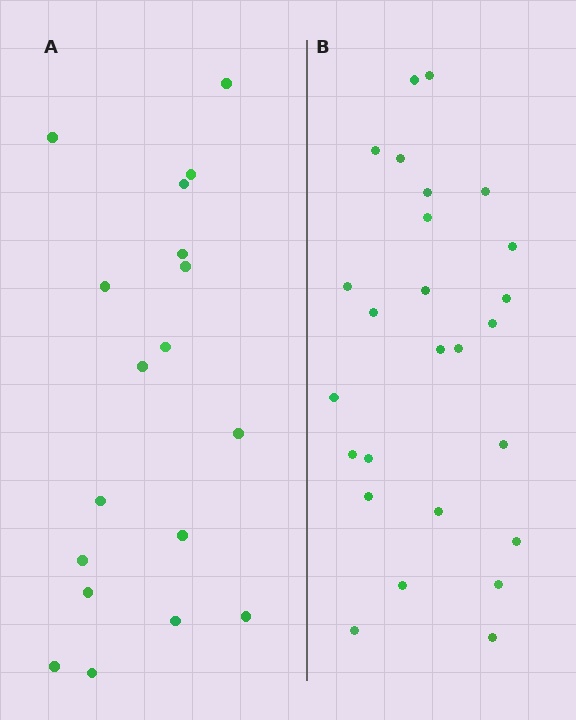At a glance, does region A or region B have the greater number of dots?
Region B (the right region) has more dots.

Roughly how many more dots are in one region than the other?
Region B has roughly 8 or so more dots than region A.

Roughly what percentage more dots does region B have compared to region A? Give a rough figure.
About 45% more.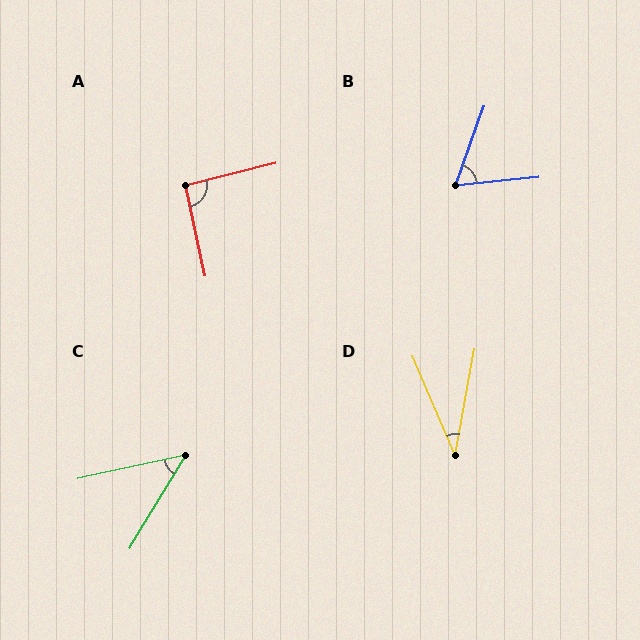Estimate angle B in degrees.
Approximately 65 degrees.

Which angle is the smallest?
D, at approximately 34 degrees.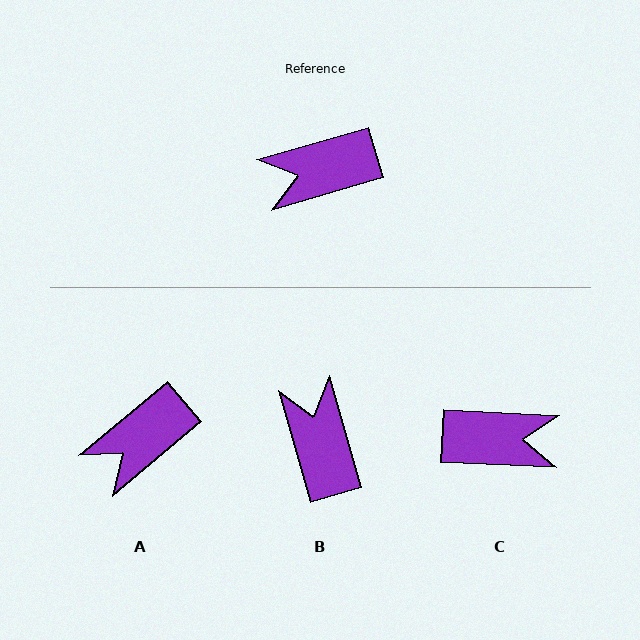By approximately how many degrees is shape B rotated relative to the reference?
Approximately 90 degrees clockwise.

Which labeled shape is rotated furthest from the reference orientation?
C, about 161 degrees away.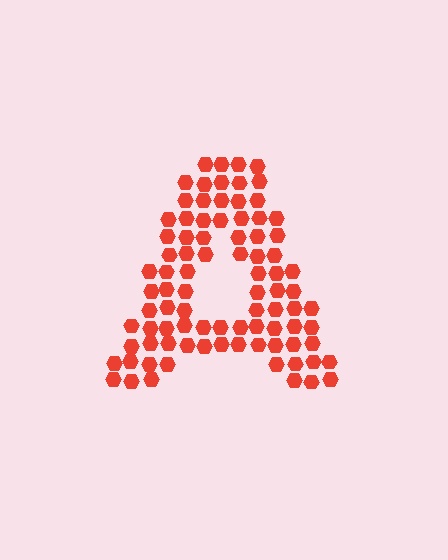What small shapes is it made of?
It is made of small hexagons.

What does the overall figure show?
The overall figure shows the letter A.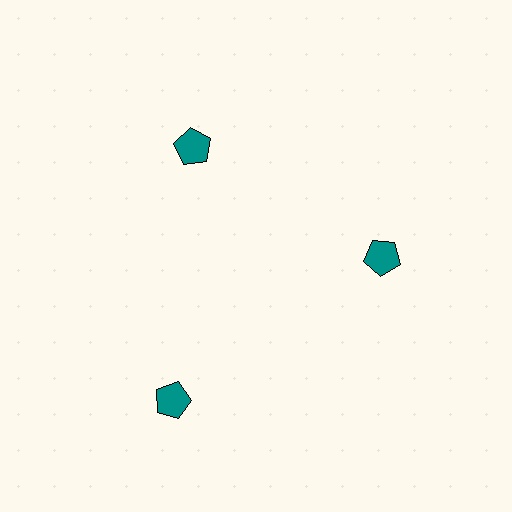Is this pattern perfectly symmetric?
No. The 3 teal pentagons are arranged in a ring, but one element near the 7 o'clock position is pushed outward from the center, breaking the 3-fold rotational symmetry.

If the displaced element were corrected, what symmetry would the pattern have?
It would have 3-fold rotational symmetry — the pattern would map onto itself every 120 degrees.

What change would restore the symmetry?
The symmetry would be restored by moving it inward, back onto the ring so that all 3 pentagons sit at equal angles and equal distance from the center.